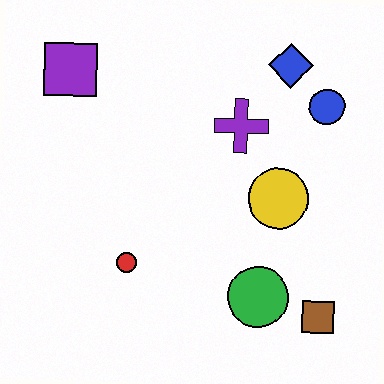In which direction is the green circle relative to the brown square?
The green circle is to the left of the brown square.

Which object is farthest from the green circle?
The purple square is farthest from the green circle.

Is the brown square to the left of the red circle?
No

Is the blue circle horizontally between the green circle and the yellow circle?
No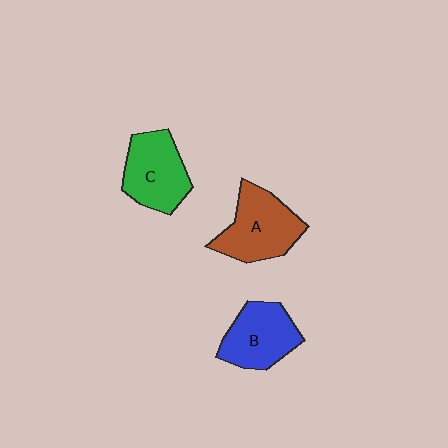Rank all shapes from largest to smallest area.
From largest to smallest: A (brown), C (green), B (blue).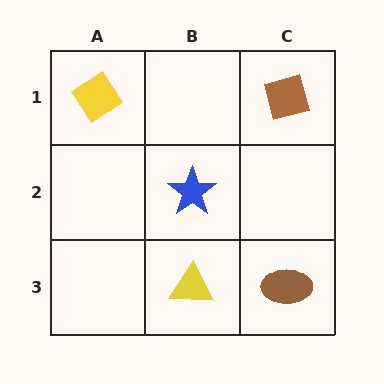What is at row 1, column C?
A brown diamond.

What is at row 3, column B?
A yellow triangle.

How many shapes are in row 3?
2 shapes.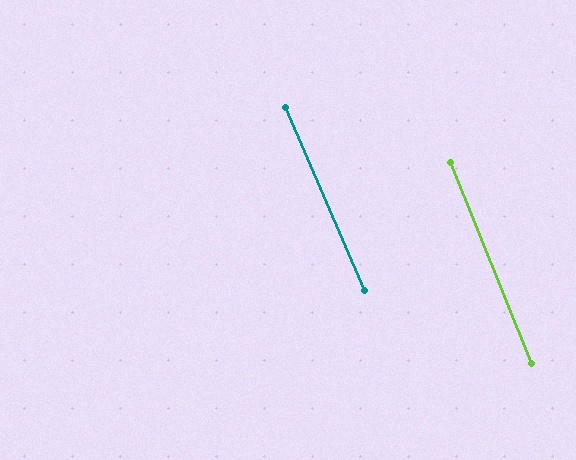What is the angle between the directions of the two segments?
Approximately 2 degrees.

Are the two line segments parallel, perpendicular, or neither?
Parallel — their directions differ by only 1.6°.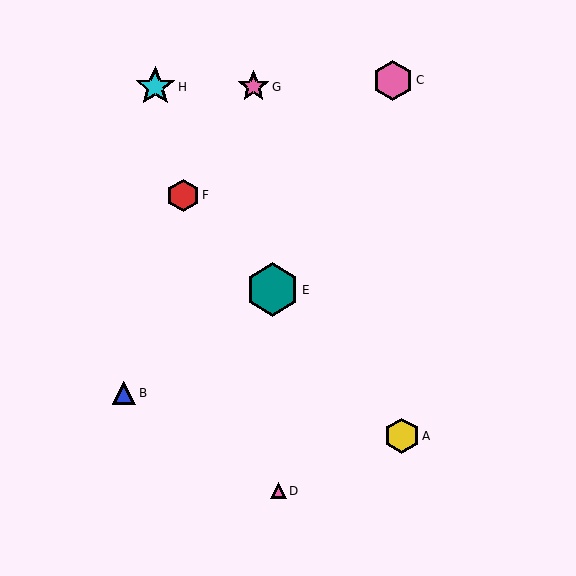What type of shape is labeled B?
Shape B is a blue triangle.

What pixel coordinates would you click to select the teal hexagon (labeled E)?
Click at (273, 290) to select the teal hexagon E.